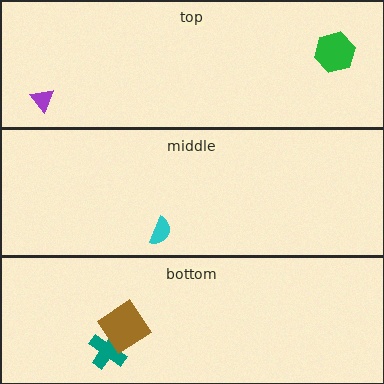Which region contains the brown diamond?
The bottom region.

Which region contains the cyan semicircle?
The middle region.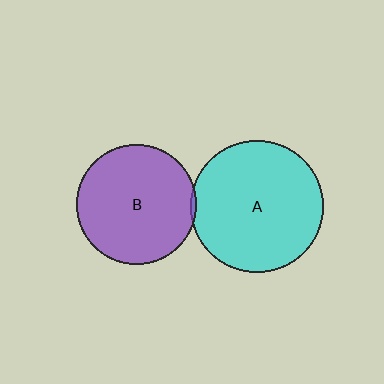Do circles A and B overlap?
Yes.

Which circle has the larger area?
Circle A (cyan).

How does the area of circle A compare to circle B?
Approximately 1.2 times.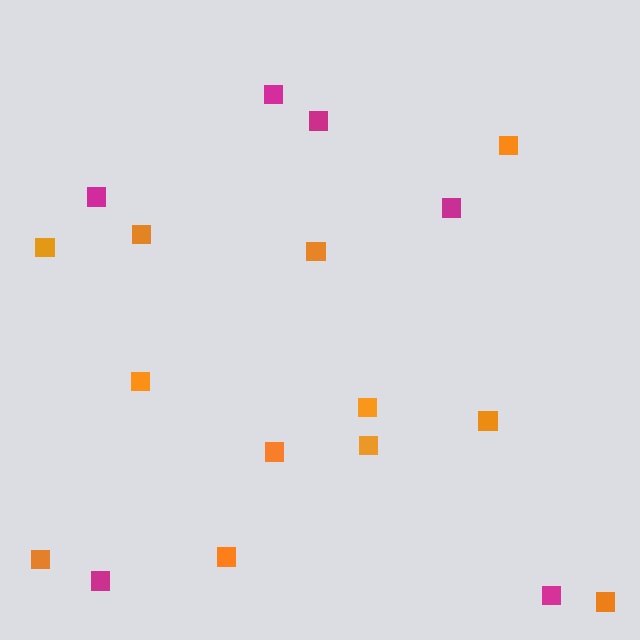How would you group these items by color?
There are 2 groups: one group of orange squares (12) and one group of magenta squares (6).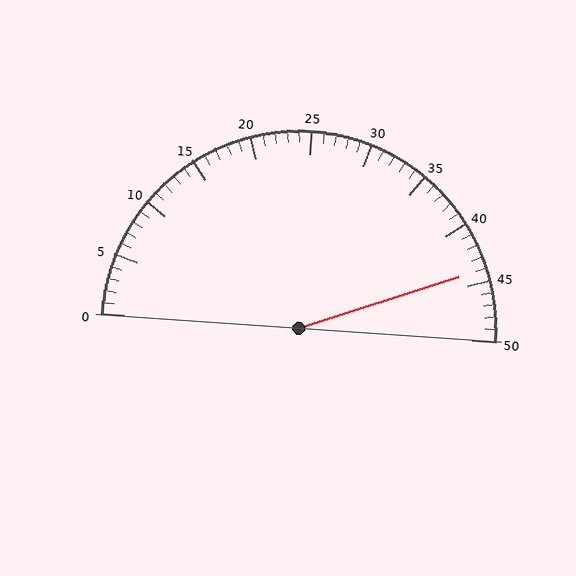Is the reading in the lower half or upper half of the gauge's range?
The reading is in the upper half of the range (0 to 50).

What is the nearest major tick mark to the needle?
The nearest major tick mark is 45.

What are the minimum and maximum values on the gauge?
The gauge ranges from 0 to 50.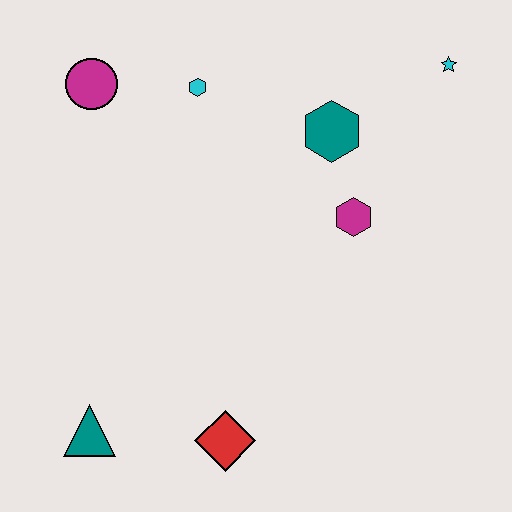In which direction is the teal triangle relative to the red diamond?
The teal triangle is to the left of the red diamond.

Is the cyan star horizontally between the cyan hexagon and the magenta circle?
No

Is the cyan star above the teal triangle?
Yes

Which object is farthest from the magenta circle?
The red diamond is farthest from the magenta circle.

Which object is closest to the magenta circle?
The cyan hexagon is closest to the magenta circle.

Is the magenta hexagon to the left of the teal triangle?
No